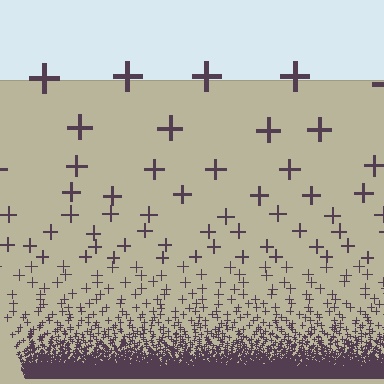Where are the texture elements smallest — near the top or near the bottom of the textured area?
Near the bottom.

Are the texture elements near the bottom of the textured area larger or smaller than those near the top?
Smaller. The gradient is inverted — elements near the bottom are smaller and denser.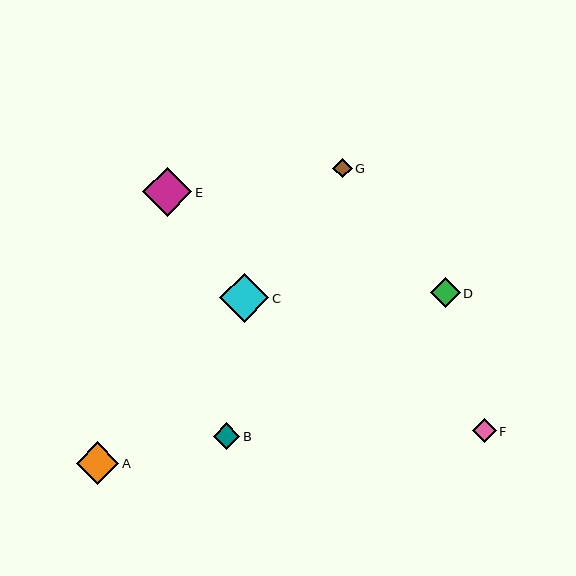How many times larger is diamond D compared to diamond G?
Diamond D is approximately 1.5 times the size of diamond G.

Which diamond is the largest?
Diamond E is the largest with a size of approximately 49 pixels.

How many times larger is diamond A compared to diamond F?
Diamond A is approximately 1.8 times the size of diamond F.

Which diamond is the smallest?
Diamond G is the smallest with a size of approximately 20 pixels.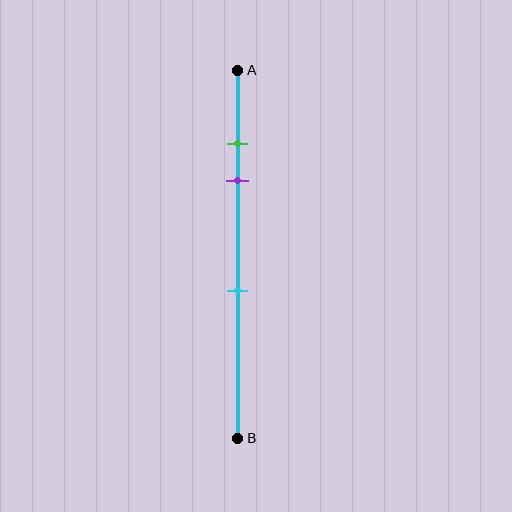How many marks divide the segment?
There are 3 marks dividing the segment.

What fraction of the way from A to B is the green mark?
The green mark is approximately 20% (0.2) of the way from A to B.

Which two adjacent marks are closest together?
The green and purple marks are the closest adjacent pair.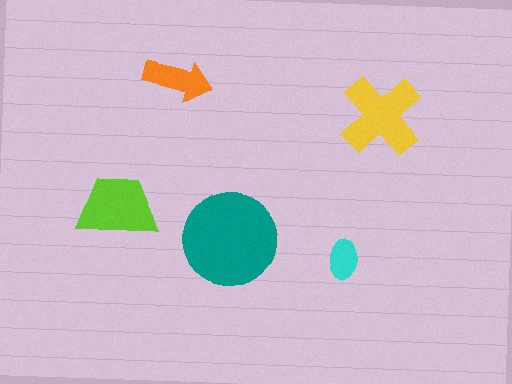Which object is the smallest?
The cyan ellipse.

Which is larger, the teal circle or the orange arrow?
The teal circle.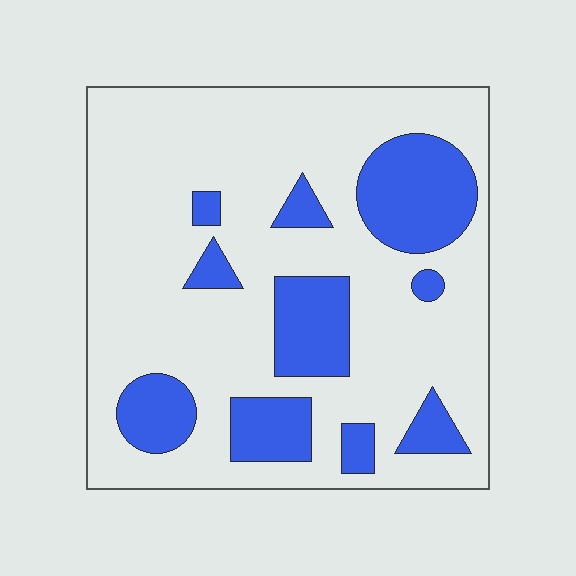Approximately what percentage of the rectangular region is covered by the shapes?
Approximately 25%.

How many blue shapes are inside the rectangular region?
10.